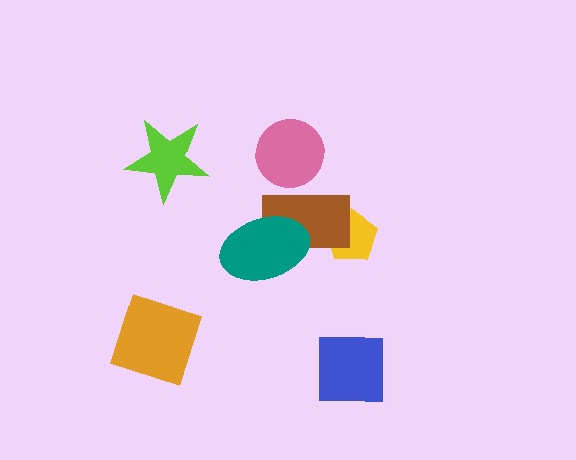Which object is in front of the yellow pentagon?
The brown rectangle is in front of the yellow pentagon.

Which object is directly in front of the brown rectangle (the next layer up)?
The pink circle is directly in front of the brown rectangle.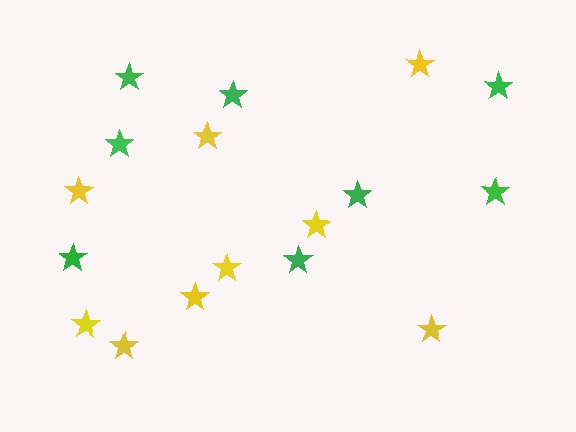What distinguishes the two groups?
There are 2 groups: one group of yellow stars (9) and one group of green stars (8).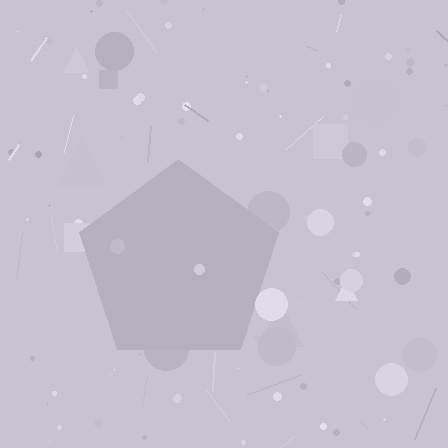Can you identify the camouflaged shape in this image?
The camouflaged shape is a pentagon.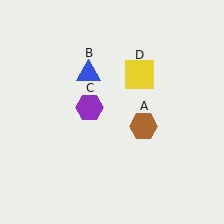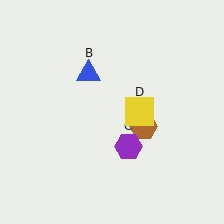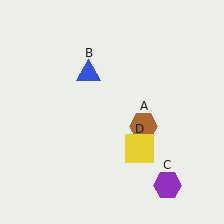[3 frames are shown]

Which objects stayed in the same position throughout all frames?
Brown hexagon (object A) and blue triangle (object B) remained stationary.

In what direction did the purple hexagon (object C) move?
The purple hexagon (object C) moved down and to the right.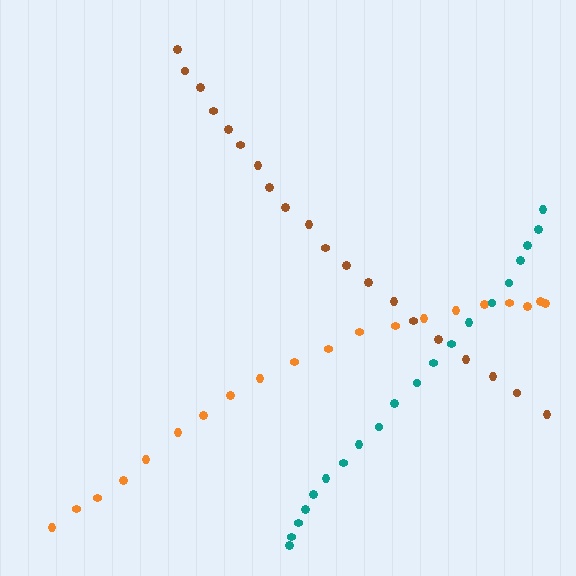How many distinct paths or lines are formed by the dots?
There are 3 distinct paths.